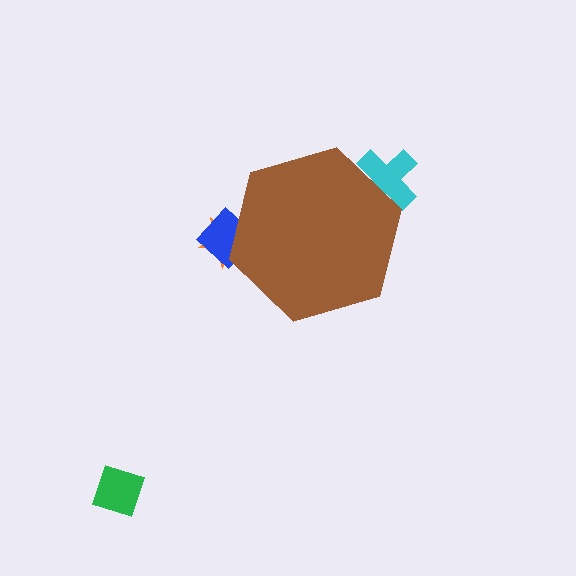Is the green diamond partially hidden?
No, the green diamond is fully visible.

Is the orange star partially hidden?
Yes, the orange star is partially hidden behind the brown hexagon.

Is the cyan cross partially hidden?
Yes, the cyan cross is partially hidden behind the brown hexagon.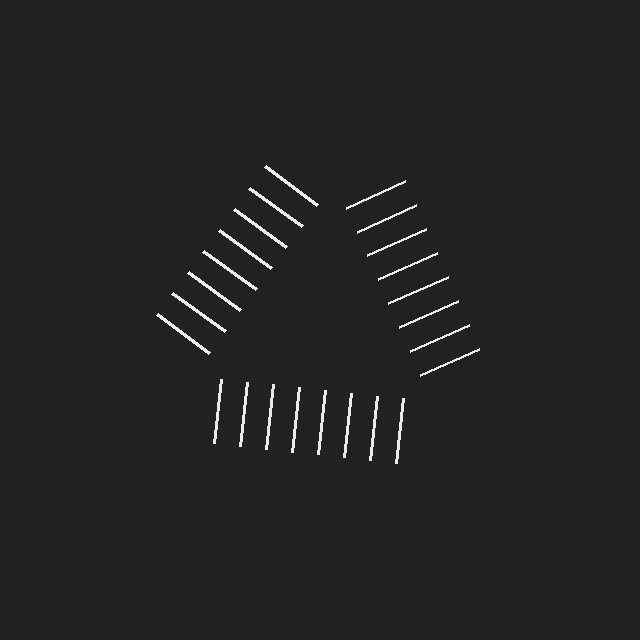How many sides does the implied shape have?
3 sides — the line-ends trace a triangle.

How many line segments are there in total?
24 — 8 along each of the 3 edges.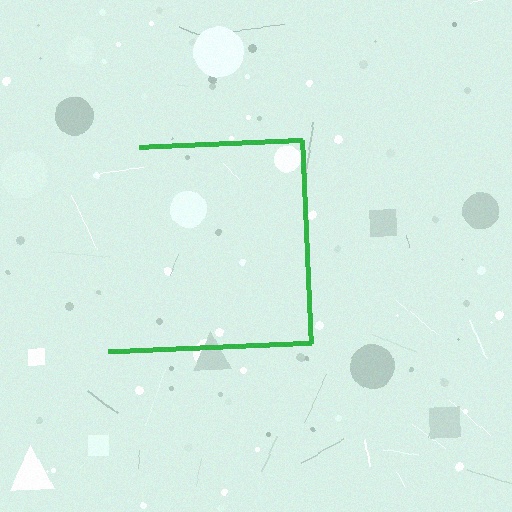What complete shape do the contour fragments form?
The contour fragments form a square.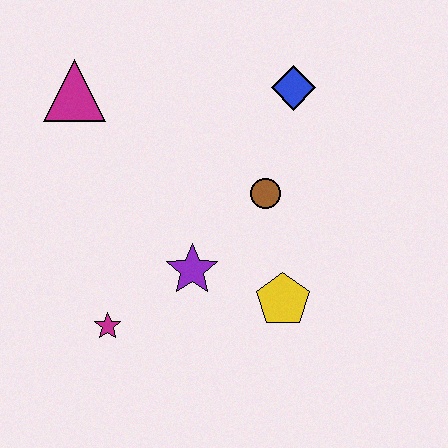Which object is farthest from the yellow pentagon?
The magenta triangle is farthest from the yellow pentagon.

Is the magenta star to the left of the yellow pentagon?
Yes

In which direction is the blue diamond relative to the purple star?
The blue diamond is above the purple star.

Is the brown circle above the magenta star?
Yes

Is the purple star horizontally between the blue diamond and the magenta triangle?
Yes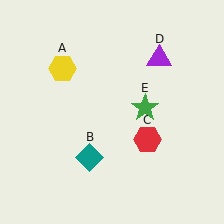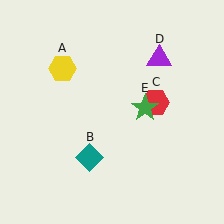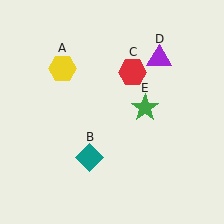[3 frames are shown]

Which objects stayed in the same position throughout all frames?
Yellow hexagon (object A) and teal diamond (object B) and purple triangle (object D) and green star (object E) remained stationary.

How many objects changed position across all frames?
1 object changed position: red hexagon (object C).